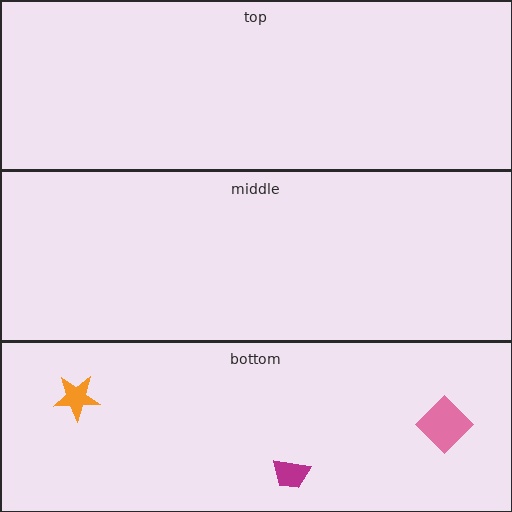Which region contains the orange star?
The bottom region.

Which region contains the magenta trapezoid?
The bottom region.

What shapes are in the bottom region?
The orange star, the pink diamond, the magenta trapezoid.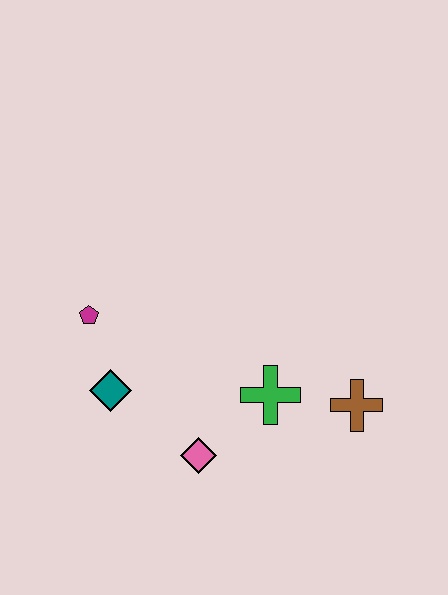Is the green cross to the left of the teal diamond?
No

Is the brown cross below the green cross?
Yes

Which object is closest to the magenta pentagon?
The teal diamond is closest to the magenta pentagon.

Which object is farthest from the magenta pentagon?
The brown cross is farthest from the magenta pentagon.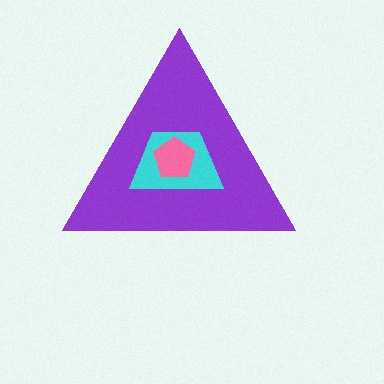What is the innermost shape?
The pink pentagon.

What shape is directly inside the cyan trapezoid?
The pink pentagon.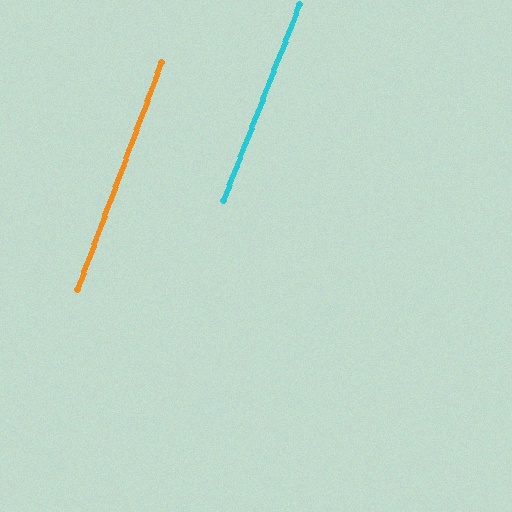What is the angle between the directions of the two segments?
Approximately 1 degree.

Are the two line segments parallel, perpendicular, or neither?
Parallel — their directions differ by only 1.1°.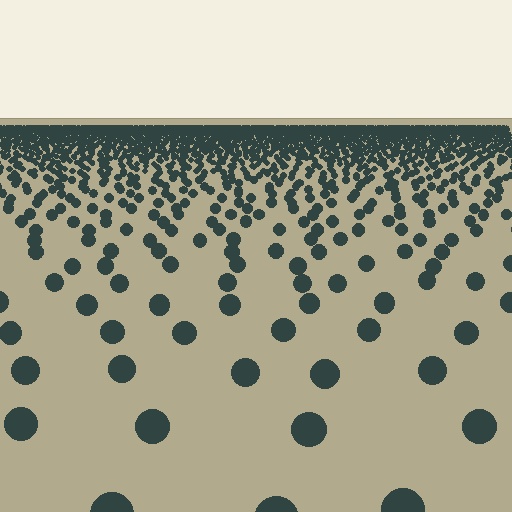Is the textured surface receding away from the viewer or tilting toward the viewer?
The surface is receding away from the viewer. Texture elements get smaller and denser toward the top.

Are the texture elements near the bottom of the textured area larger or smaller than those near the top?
Larger. Near the bottom, elements are closer to the viewer and appear at a bigger on-screen size.